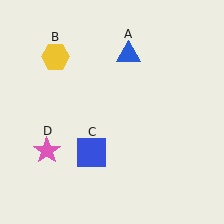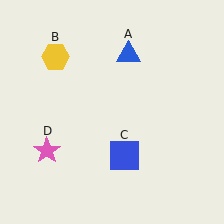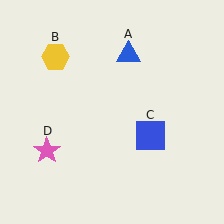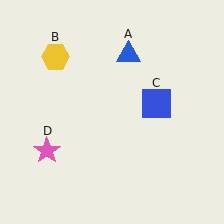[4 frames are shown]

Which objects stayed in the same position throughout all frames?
Blue triangle (object A) and yellow hexagon (object B) and pink star (object D) remained stationary.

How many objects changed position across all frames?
1 object changed position: blue square (object C).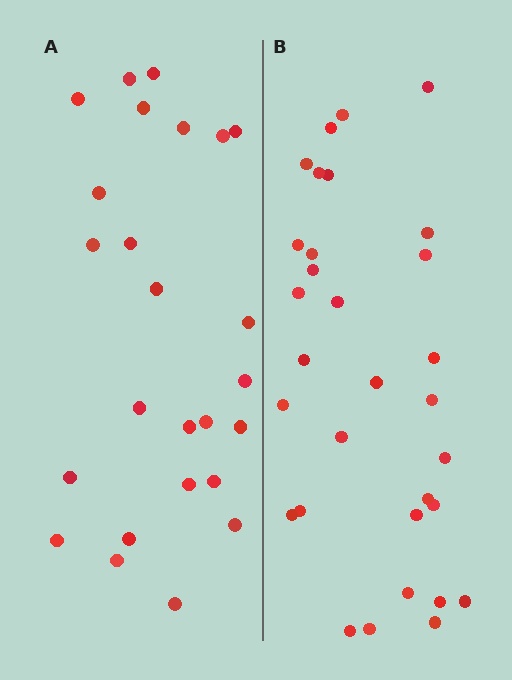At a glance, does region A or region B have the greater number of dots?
Region B (the right region) has more dots.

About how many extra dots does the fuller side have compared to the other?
Region B has about 6 more dots than region A.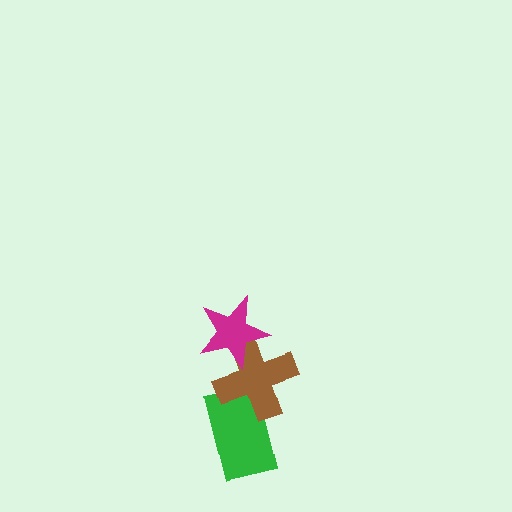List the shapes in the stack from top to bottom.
From top to bottom: the magenta star, the brown cross, the green rectangle.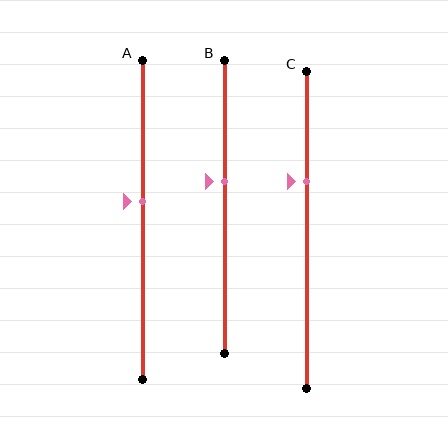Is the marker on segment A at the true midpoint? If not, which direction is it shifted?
No, the marker on segment A is shifted upward by about 6% of the segment length.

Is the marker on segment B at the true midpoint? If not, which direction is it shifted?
No, the marker on segment B is shifted upward by about 9% of the segment length.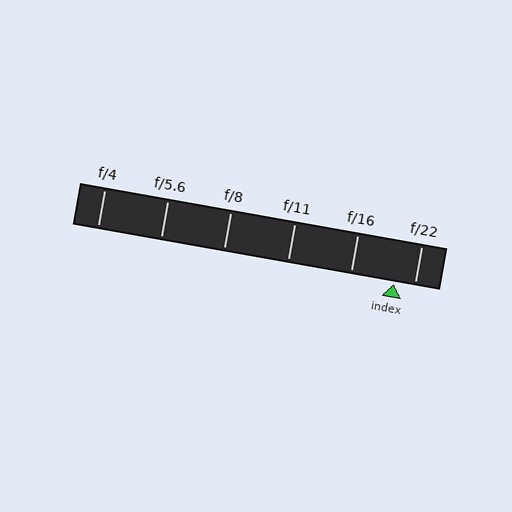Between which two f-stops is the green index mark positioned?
The index mark is between f/16 and f/22.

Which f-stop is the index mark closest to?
The index mark is closest to f/22.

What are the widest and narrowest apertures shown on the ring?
The widest aperture shown is f/4 and the narrowest is f/22.